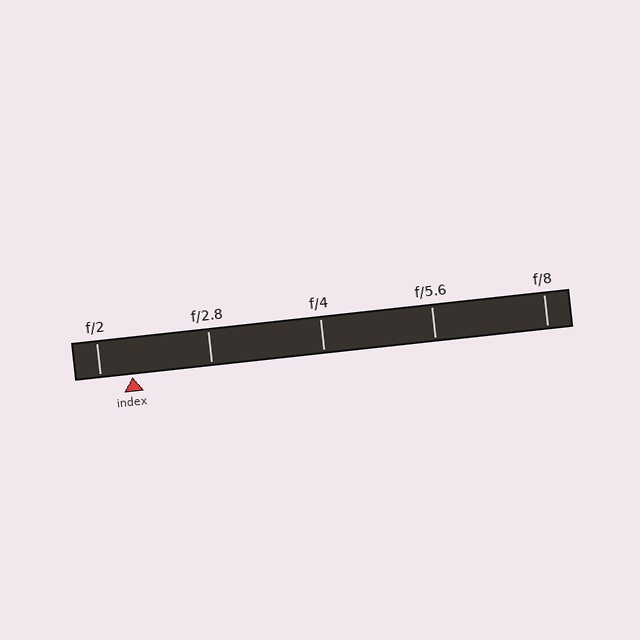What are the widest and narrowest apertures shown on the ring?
The widest aperture shown is f/2 and the narrowest is f/8.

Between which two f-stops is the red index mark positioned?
The index mark is between f/2 and f/2.8.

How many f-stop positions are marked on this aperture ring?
There are 5 f-stop positions marked.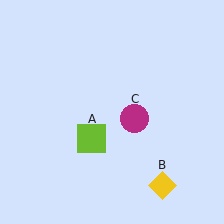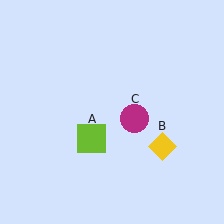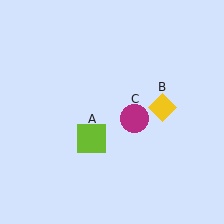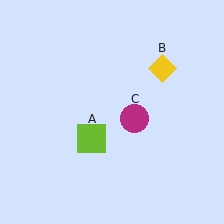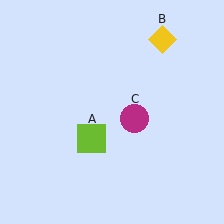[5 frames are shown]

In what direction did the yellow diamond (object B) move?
The yellow diamond (object B) moved up.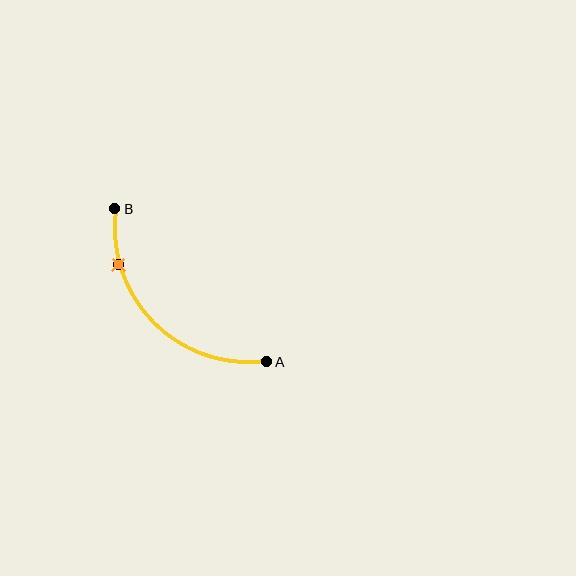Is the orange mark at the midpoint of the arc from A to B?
No. The orange mark lies on the arc but is closer to endpoint B. The arc midpoint would be at the point on the curve equidistant along the arc from both A and B.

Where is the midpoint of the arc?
The arc midpoint is the point on the curve farthest from the straight line joining A and B. It sits below and to the left of that line.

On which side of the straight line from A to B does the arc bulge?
The arc bulges below and to the left of the straight line connecting A and B.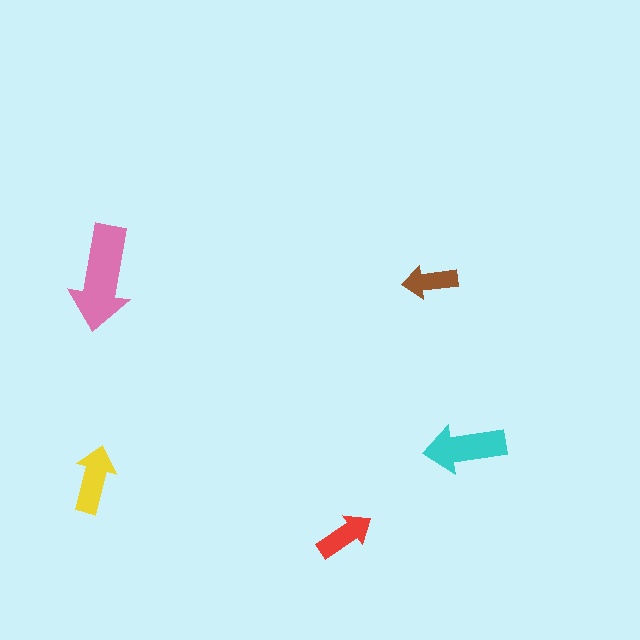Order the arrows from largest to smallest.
the pink one, the cyan one, the yellow one, the red one, the brown one.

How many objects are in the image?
There are 5 objects in the image.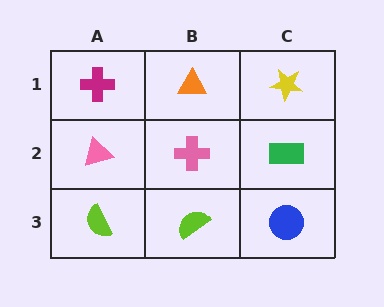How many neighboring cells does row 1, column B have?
3.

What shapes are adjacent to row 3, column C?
A green rectangle (row 2, column C), a lime semicircle (row 3, column B).